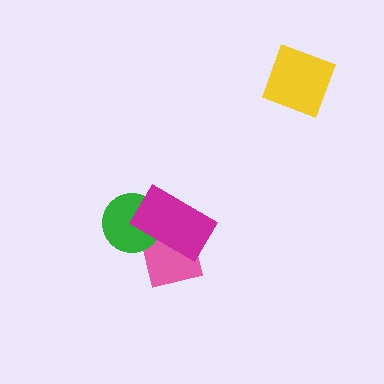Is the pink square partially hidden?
Yes, it is partially covered by another shape.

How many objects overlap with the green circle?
2 objects overlap with the green circle.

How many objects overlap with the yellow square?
0 objects overlap with the yellow square.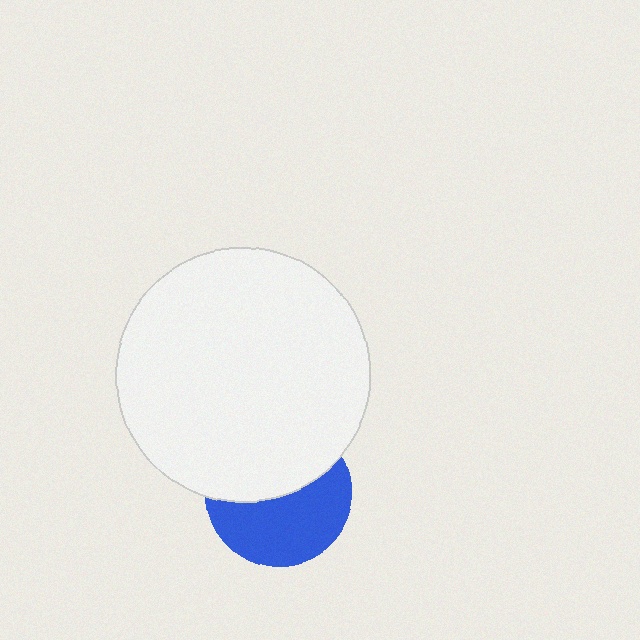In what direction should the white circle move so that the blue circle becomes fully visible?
The white circle should move up. That is the shortest direction to clear the overlap and leave the blue circle fully visible.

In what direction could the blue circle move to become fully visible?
The blue circle could move down. That would shift it out from behind the white circle entirely.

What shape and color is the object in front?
The object in front is a white circle.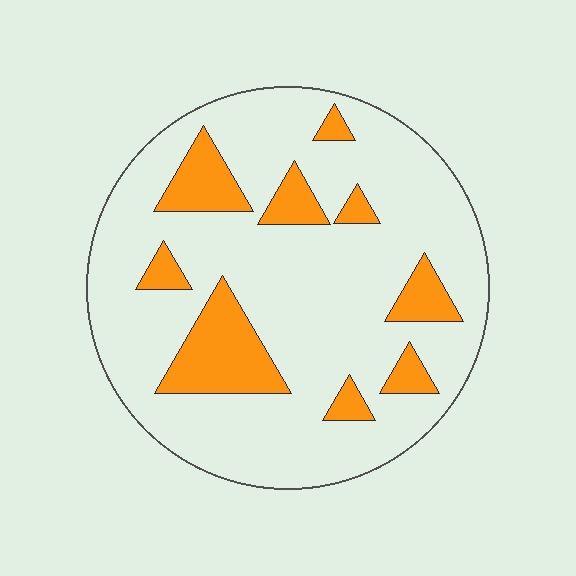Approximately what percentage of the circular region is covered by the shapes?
Approximately 20%.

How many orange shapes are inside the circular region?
9.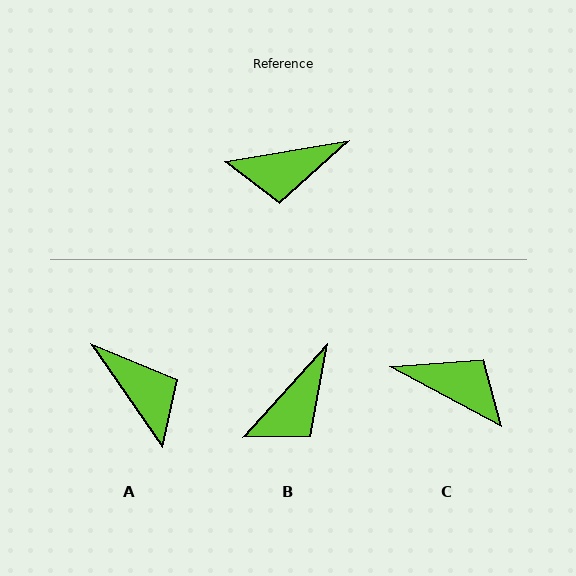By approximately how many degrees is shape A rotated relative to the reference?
Approximately 115 degrees counter-clockwise.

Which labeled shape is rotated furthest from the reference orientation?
C, about 142 degrees away.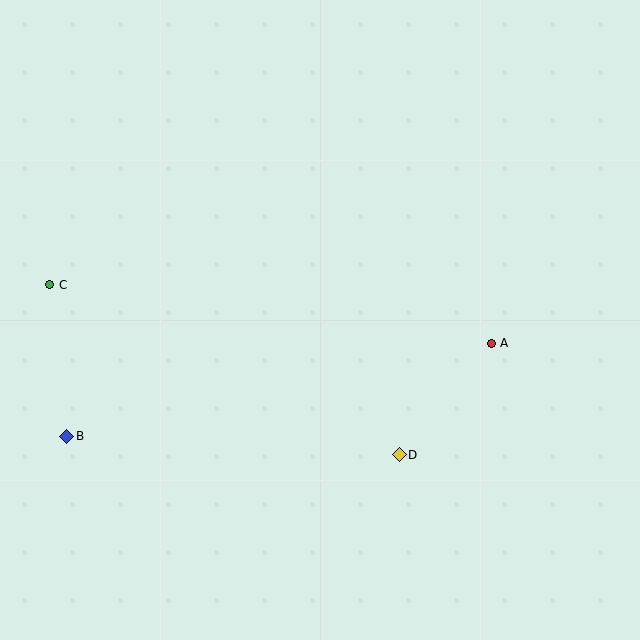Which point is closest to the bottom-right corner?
Point D is closest to the bottom-right corner.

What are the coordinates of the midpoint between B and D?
The midpoint between B and D is at (233, 445).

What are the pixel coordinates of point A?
Point A is at (491, 343).